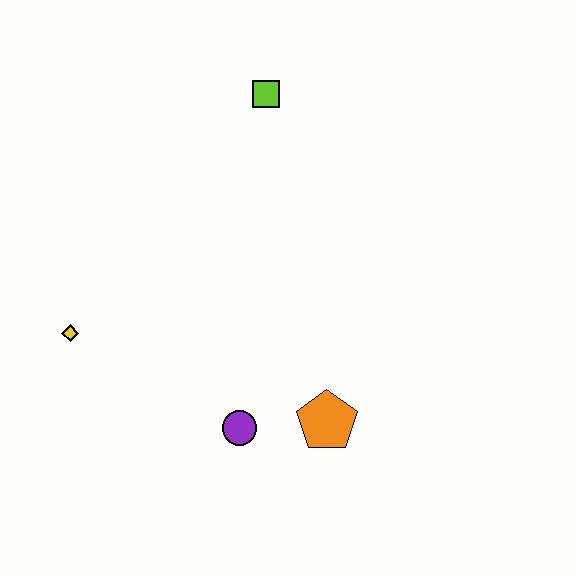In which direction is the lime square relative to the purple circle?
The lime square is above the purple circle.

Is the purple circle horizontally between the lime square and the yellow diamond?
Yes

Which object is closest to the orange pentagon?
The purple circle is closest to the orange pentagon.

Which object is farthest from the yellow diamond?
The lime square is farthest from the yellow diamond.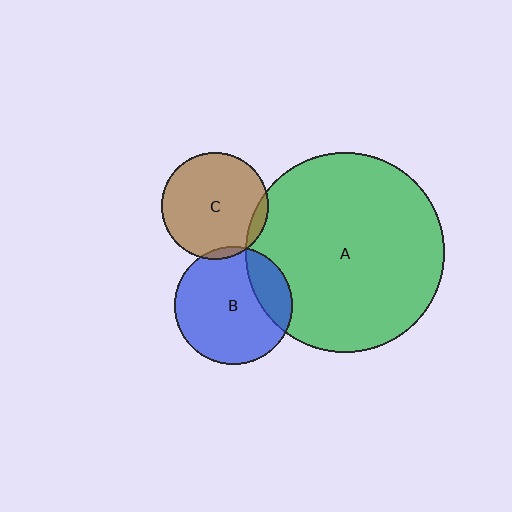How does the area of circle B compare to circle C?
Approximately 1.2 times.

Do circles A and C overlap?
Yes.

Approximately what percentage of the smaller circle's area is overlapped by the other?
Approximately 5%.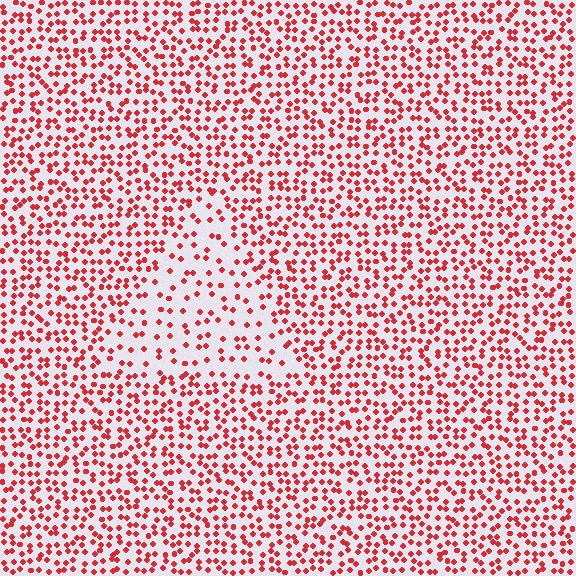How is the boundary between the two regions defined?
The boundary is defined by a change in element density (approximately 2.1x ratio). All elements are the same color, size, and shape.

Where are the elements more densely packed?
The elements are more densely packed outside the triangle boundary.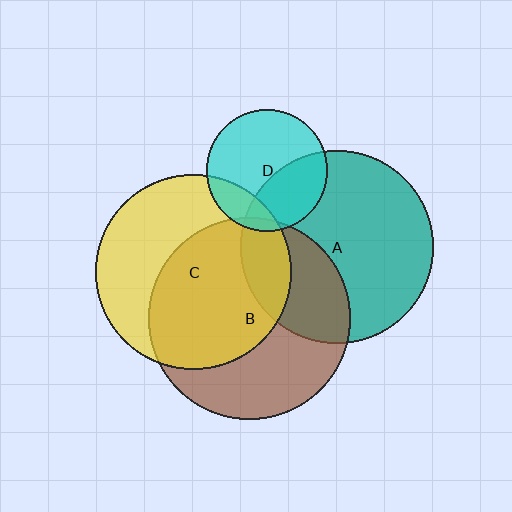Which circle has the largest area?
Circle B (brown).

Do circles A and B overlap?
Yes.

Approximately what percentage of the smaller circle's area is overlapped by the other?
Approximately 35%.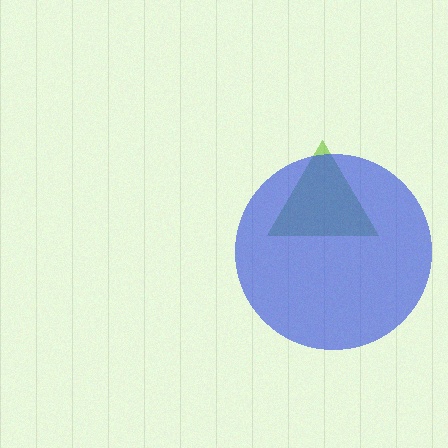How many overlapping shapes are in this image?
There are 2 overlapping shapes in the image.